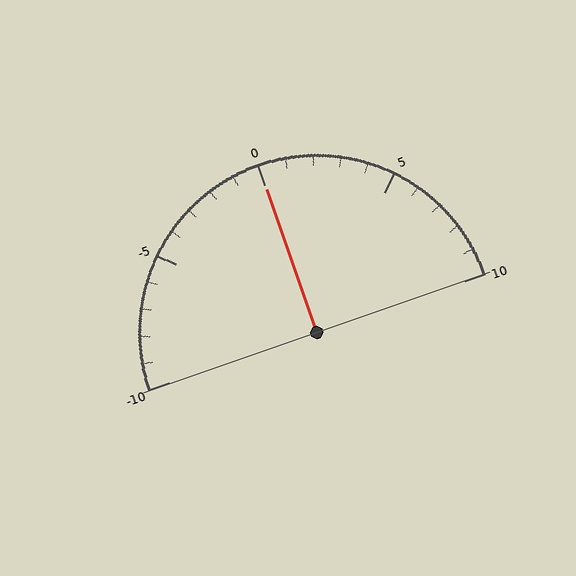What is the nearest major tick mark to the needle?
The nearest major tick mark is 0.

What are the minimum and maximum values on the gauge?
The gauge ranges from -10 to 10.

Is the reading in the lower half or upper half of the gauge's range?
The reading is in the upper half of the range (-10 to 10).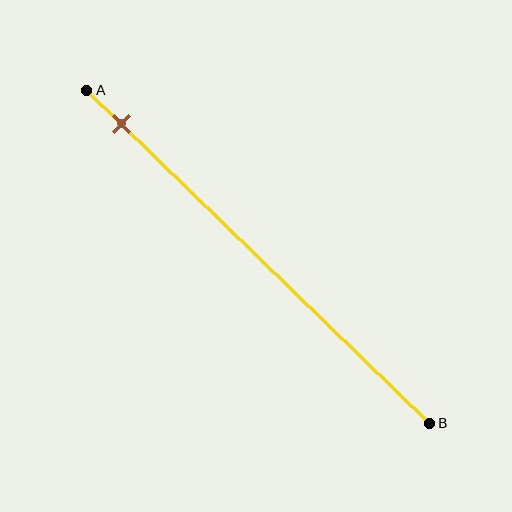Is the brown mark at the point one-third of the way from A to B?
No, the mark is at about 10% from A, not at the 33% one-third point.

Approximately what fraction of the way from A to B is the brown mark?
The brown mark is approximately 10% of the way from A to B.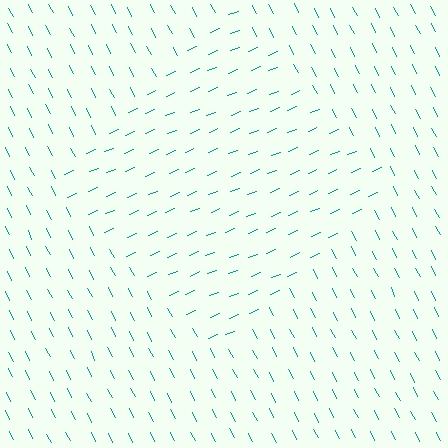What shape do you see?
I see a diamond.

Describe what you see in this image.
The image is filled with small teal line segments. A diamond region in the image has lines oriented differently from the surrounding lines, creating a visible texture boundary.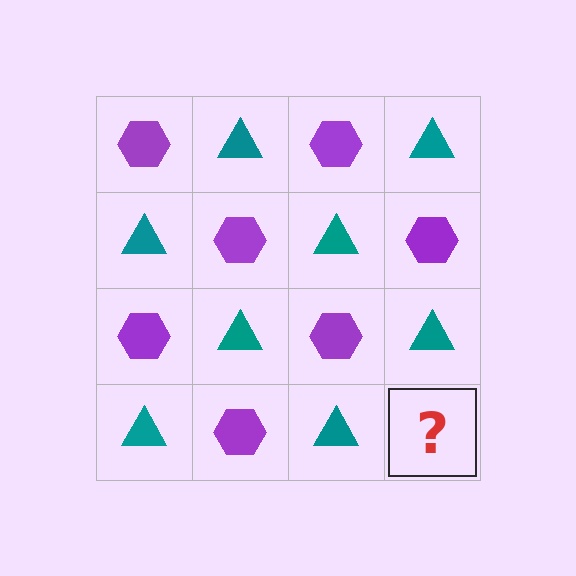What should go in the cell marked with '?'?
The missing cell should contain a purple hexagon.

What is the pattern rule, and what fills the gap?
The rule is that it alternates purple hexagon and teal triangle in a checkerboard pattern. The gap should be filled with a purple hexagon.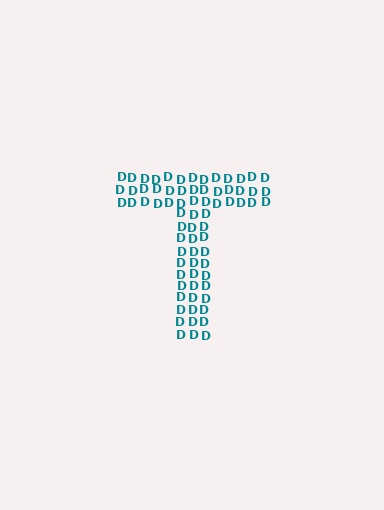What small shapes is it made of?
It is made of small letter D's.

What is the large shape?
The large shape is the letter T.